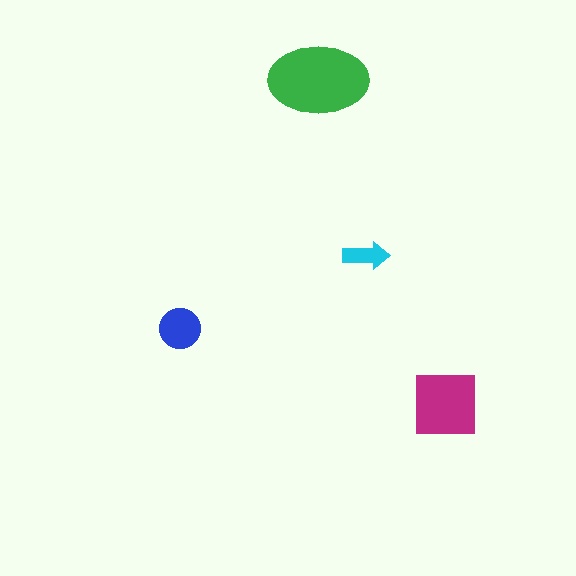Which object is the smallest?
The cyan arrow.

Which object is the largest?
The green ellipse.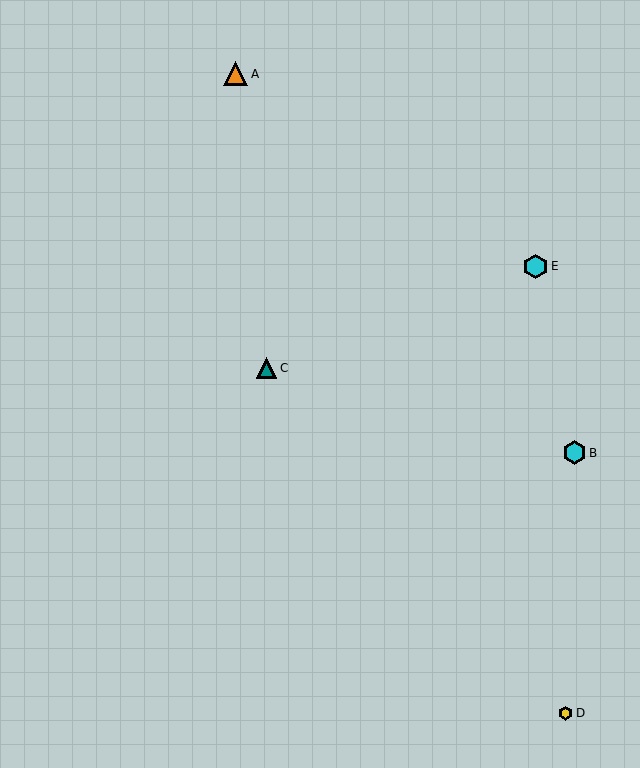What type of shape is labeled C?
Shape C is a teal triangle.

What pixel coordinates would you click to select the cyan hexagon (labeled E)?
Click at (535, 266) to select the cyan hexagon E.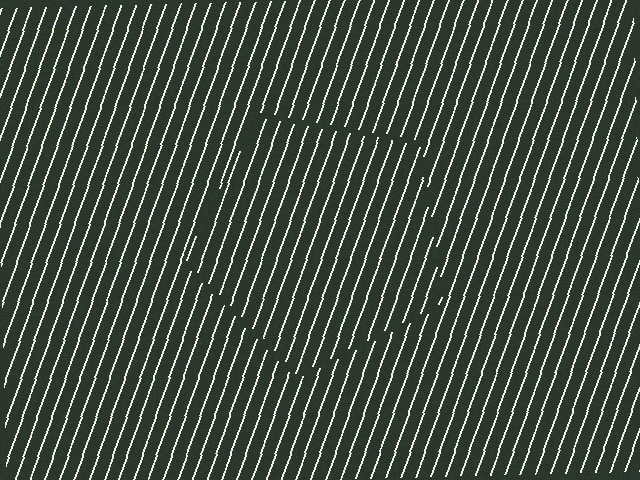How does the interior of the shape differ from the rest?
The interior of the shape contains the same grating, shifted by half a period — the contour is defined by the phase discontinuity where line-ends from the inner and outer gratings abut.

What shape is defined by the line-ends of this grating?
An illusory pentagon. The interior of the shape contains the same grating, shifted by half a period — the contour is defined by the phase discontinuity where line-ends from the inner and outer gratings abut.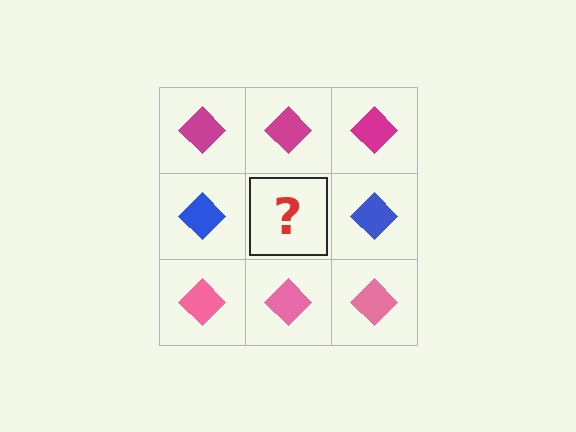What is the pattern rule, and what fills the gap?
The rule is that each row has a consistent color. The gap should be filled with a blue diamond.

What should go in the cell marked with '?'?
The missing cell should contain a blue diamond.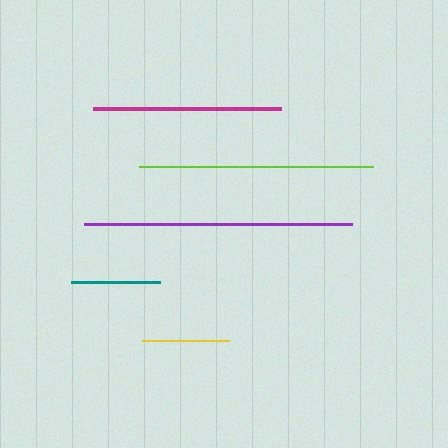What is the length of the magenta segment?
The magenta segment is approximately 188 pixels long.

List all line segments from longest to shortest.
From longest to shortest: purple, lime, magenta, teal, yellow.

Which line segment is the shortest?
The yellow line is the shortest at approximately 87 pixels.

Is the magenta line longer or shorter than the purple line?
The purple line is longer than the magenta line.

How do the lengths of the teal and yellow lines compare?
The teal and yellow lines are approximately the same length.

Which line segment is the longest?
The purple line is the longest at approximately 268 pixels.